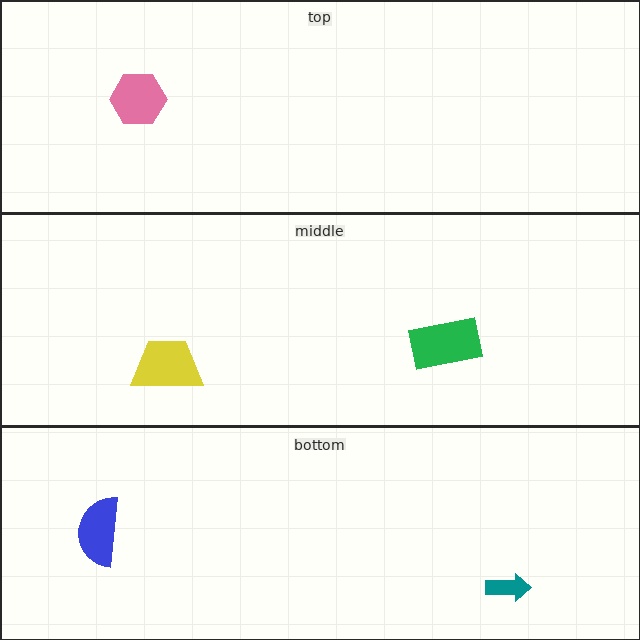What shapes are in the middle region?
The green rectangle, the yellow trapezoid.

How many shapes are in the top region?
1.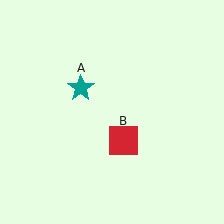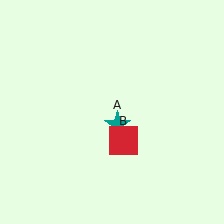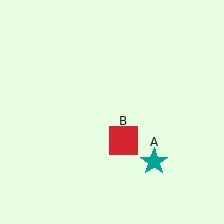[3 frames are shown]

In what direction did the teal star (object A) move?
The teal star (object A) moved down and to the right.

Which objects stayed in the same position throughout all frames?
Red square (object B) remained stationary.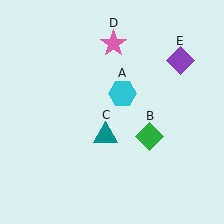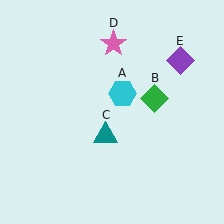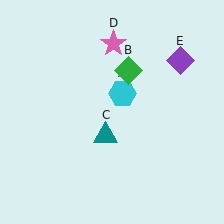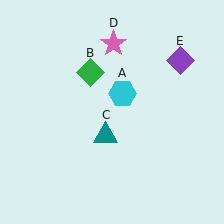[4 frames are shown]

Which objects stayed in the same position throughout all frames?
Cyan hexagon (object A) and teal triangle (object C) and pink star (object D) and purple diamond (object E) remained stationary.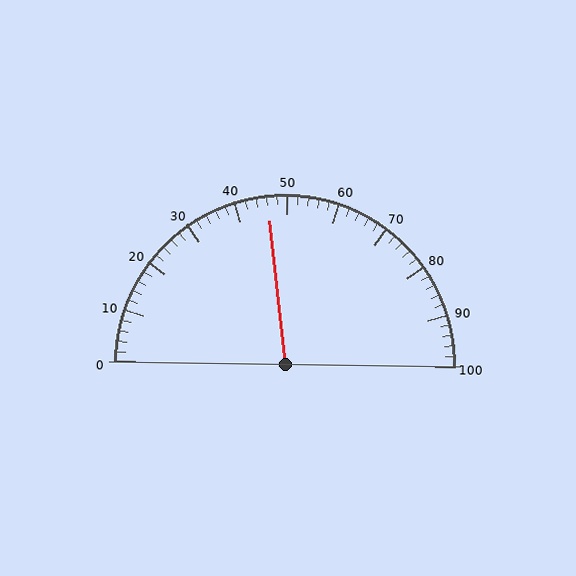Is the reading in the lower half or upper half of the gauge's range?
The reading is in the lower half of the range (0 to 100).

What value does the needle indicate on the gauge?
The needle indicates approximately 46.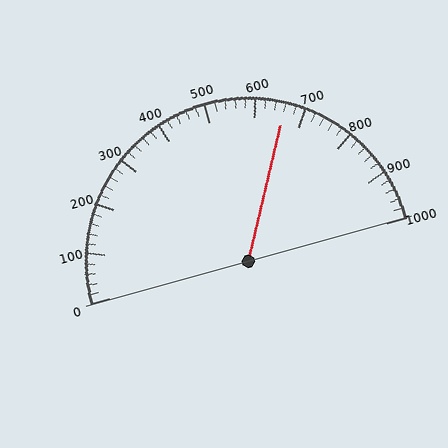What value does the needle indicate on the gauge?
The needle indicates approximately 660.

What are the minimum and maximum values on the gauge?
The gauge ranges from 0 to 1000.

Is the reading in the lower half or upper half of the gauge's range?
The reading is in the upper half of the range (0 to 1000).